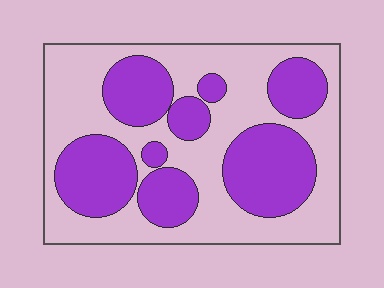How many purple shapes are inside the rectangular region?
8.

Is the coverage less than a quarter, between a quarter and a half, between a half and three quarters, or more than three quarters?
Between a quarter and a half.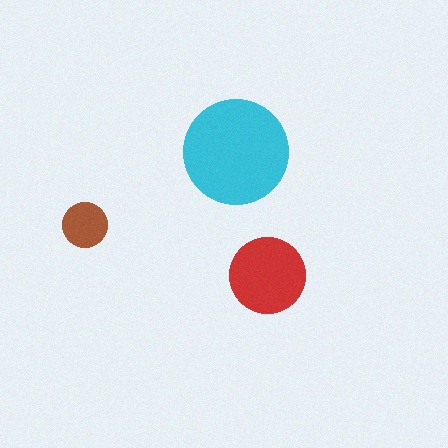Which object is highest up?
The cyan circle is topmost.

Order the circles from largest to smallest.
the cyan one, the red one, the brown one.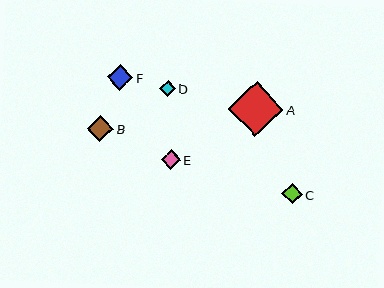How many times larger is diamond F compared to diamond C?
Diamond F is approximately 1.2 times the size of diamond C.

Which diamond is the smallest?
Diamond D is the smallest with a size of approximately 16 pixels.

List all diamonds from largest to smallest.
From largest to smallest: A, B, F, C, E, D.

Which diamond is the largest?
Diamond A is the largest with a size of approximately 55 pixels.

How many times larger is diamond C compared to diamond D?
Diamond C is approximately 1.3 times the size of diamond D.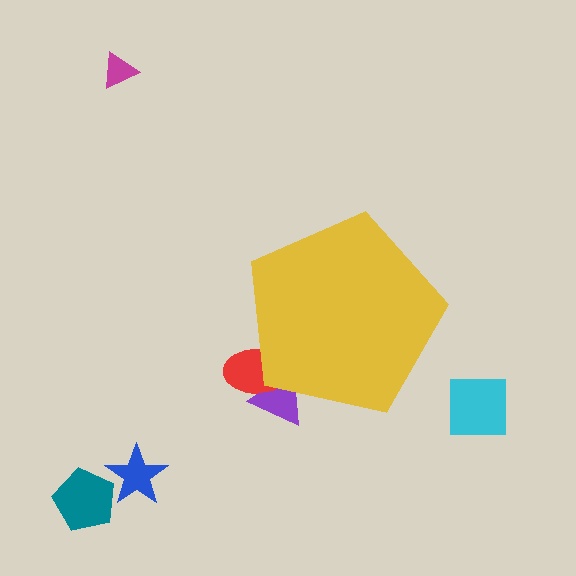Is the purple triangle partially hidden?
Yes, the purple triangle is partially hidden behind the yellow pentagon.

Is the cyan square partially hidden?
No, the cyan square is fully visible.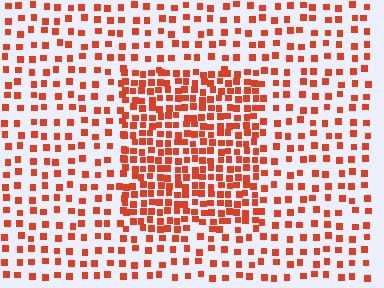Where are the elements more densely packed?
The elements are more densely packed inside the rectangle boundary.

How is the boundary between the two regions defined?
The boundary is defined by a change in element density (approximately 2.2x ratio). All elements are the same color, size, and shape.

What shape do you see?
I see a rectangle.